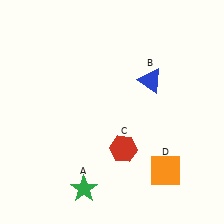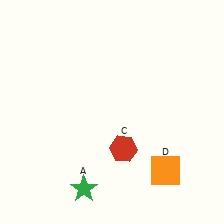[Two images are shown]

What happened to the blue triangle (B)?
The blue triangle (B) was removed in Image 2. It was in the top-right area of Image 1.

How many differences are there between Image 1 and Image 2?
There is 1 difference between the two images.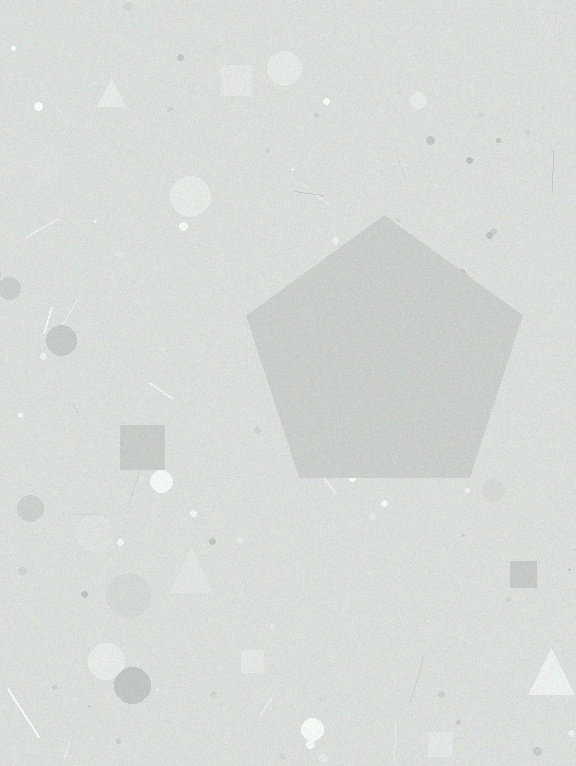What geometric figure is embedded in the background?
A pentagon is embedded in the background.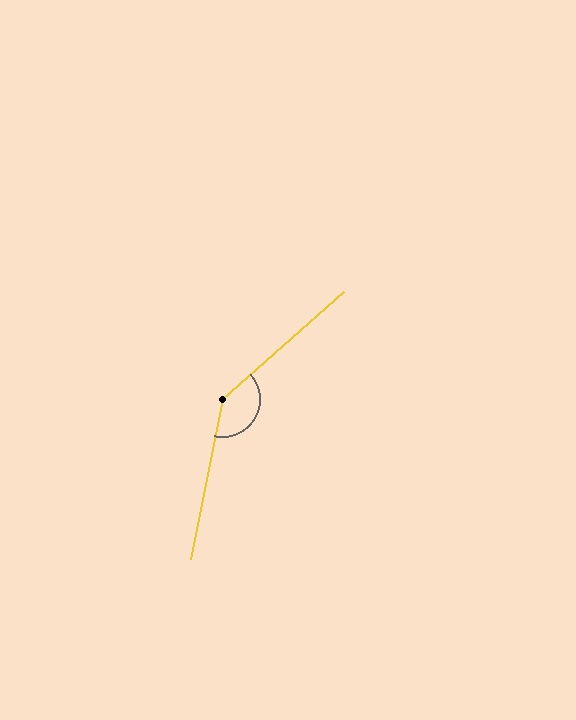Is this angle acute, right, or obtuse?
It is obtuse.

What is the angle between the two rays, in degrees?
Approximately 143 degrees.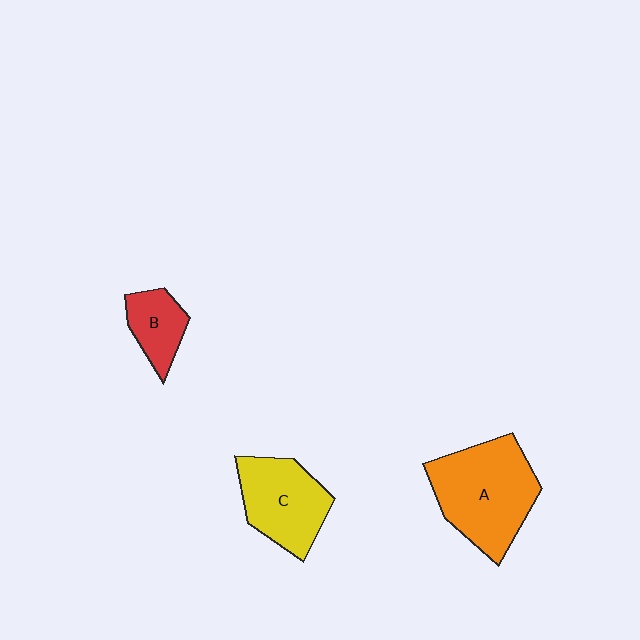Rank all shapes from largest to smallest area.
From largest to smallest: A (orange), C (yellow), B (red).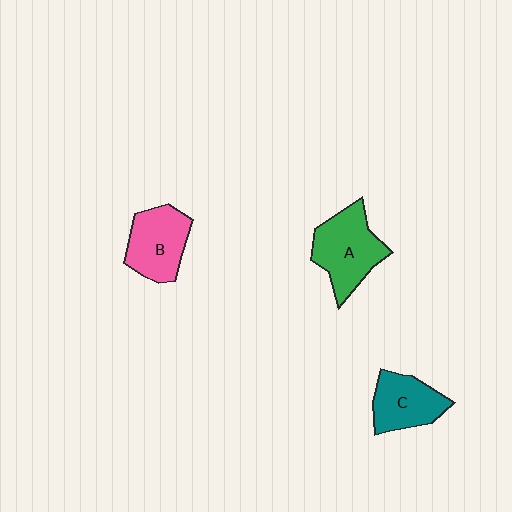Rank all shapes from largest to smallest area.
From largest to smallest: A (green), B (pink), C (teal).